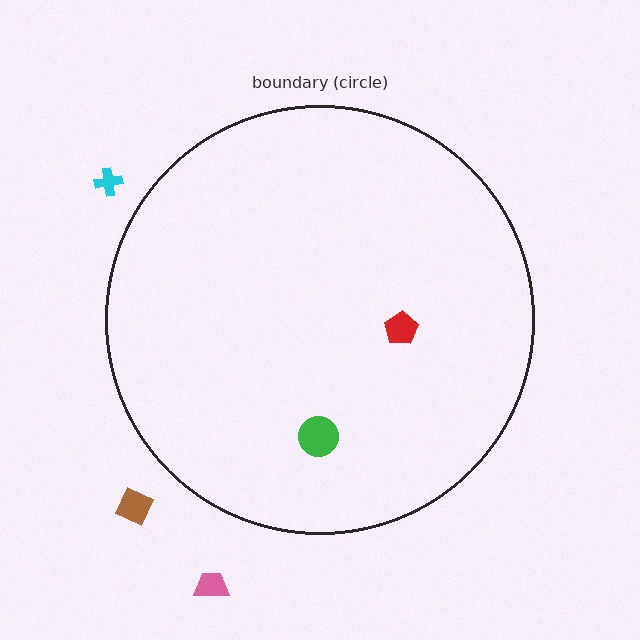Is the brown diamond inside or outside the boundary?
Outside.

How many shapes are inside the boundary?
2 inside, 3 outside.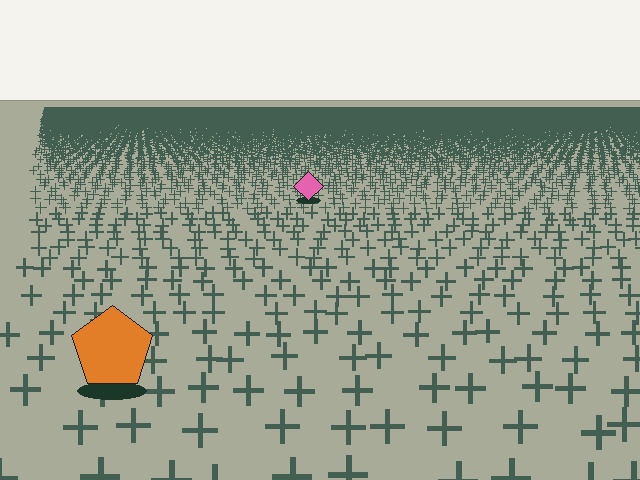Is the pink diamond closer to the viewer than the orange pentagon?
No. The orange pentagon is closer — you can tell from the texture gradient: the ground texture is coarser near it.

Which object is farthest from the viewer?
The pink diamond is farthest from the viewer. It appears smaller and the ground texture around it is denser.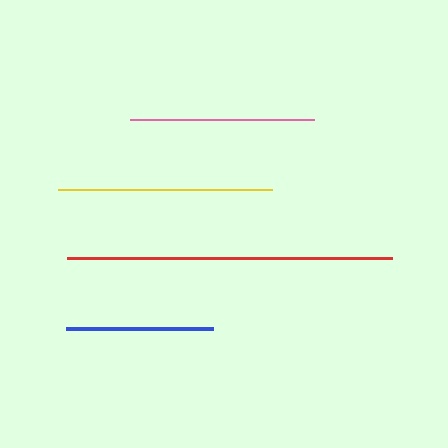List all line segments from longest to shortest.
From longest to shortest: red, yellow, pink, blue.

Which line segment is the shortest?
The blue line is the shortest at approximately 147 pixels.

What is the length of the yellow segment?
The yellow segment is approximately 214 pixels long.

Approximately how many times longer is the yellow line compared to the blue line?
The yellow line is approximately 1.5 times the length of the blue line.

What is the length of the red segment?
The red segment is approximately 325 pixels long.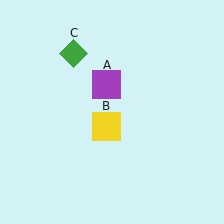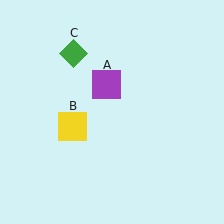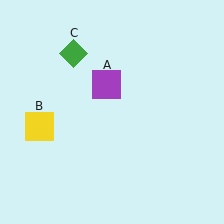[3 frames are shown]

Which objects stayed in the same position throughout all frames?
Purple square (object A) and green diamond (object C) remained stationary.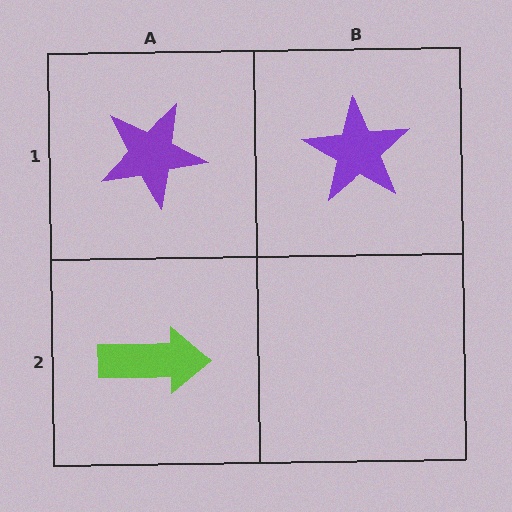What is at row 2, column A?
A lime arrow.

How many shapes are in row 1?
2 shapes.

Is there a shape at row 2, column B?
No, that cell is empty.